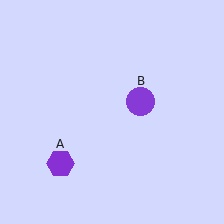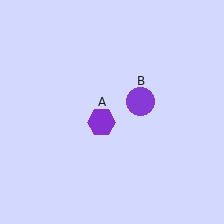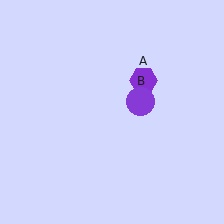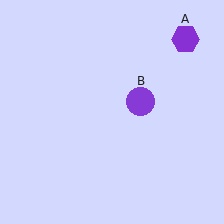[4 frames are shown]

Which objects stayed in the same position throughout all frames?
Purple circle (object B) remained stationary.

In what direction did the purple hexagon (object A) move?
The purple hexagon (object A) moved up and to the right.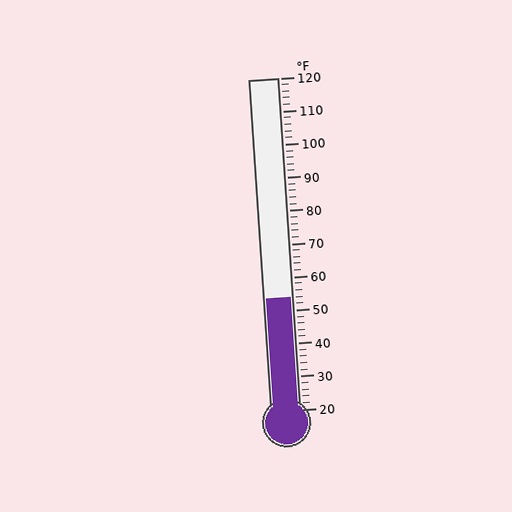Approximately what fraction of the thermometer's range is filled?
The thermometer is filled to approximately 35% of its range.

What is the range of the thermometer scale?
The thermometer scale ranges from 20°F to 120°F.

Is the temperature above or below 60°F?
The temperature is below 60°F.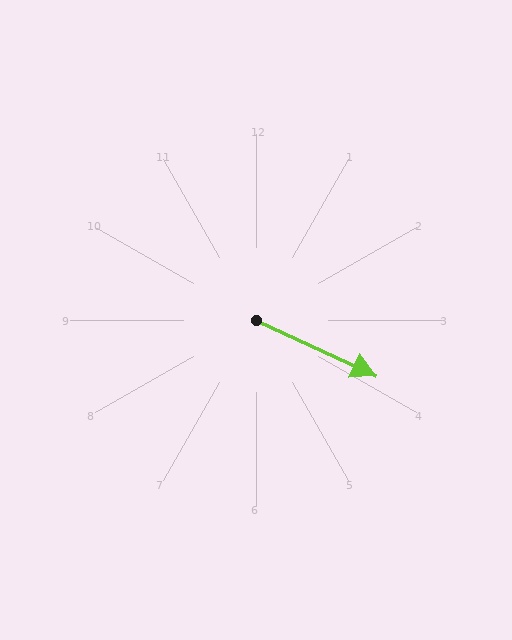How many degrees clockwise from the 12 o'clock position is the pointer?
Approximately 115 degrees.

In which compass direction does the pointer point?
Southeast.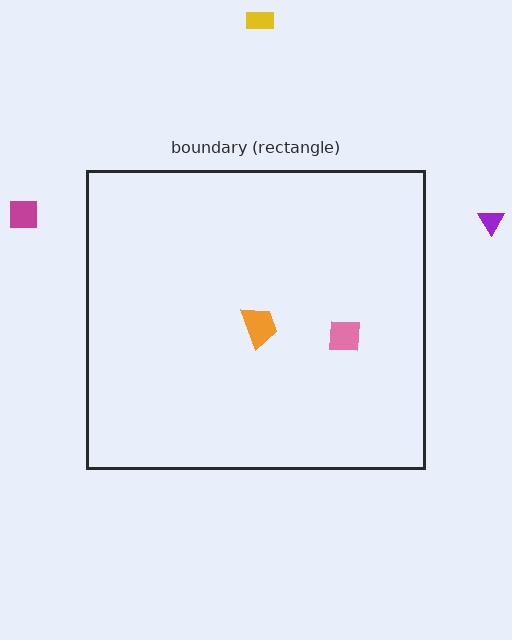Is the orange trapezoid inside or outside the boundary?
Inside.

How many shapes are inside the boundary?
2 inside, 3 outside.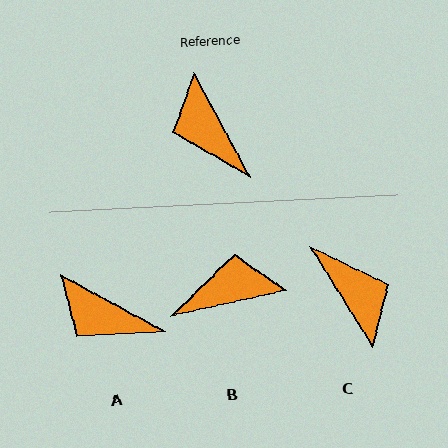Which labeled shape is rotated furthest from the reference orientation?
C, about 176 degrees away.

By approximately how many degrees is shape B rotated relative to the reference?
Approximately 106 degrees clockwise.